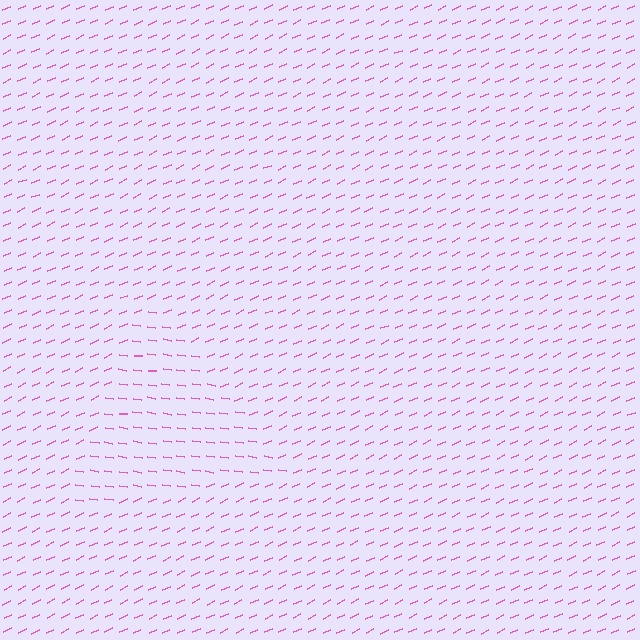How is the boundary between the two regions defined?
The boundary is defined purely by a change in line orientation (approximately 32 degrees difference). All lines are the same color and thickness.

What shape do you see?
I see a triangle.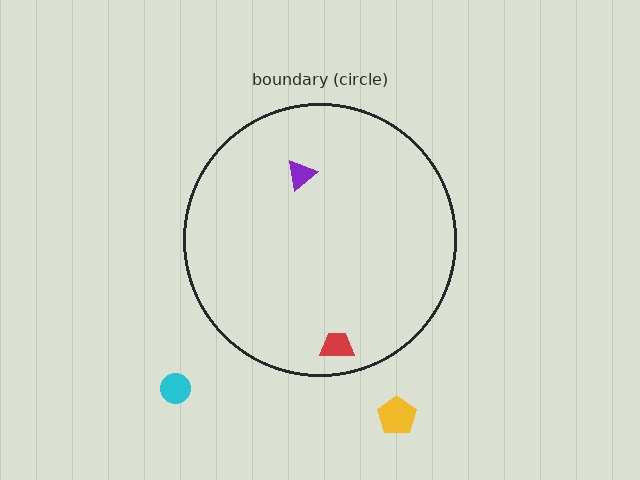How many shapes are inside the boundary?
2 inside, 2 outside.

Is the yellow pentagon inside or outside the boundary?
Outside.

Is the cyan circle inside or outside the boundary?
Outside.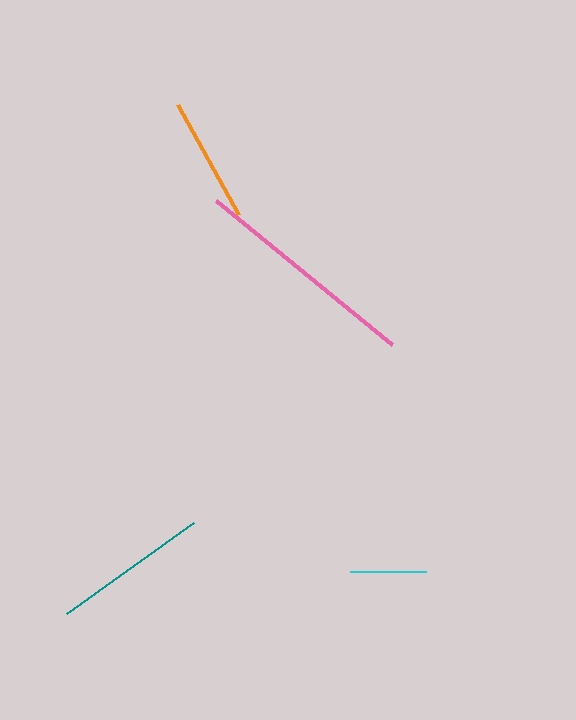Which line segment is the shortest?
The cyan line is the shortest at approximately 76 pixels.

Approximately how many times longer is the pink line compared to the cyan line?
The pink line is approximately 3.0 times the length of the cyan line.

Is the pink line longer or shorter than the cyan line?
The pink line is longer than the cyan line.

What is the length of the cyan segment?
The cyan segment is approximately 76 pixels long.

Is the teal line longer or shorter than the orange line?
The teal line is longer than the orange line.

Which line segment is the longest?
The pink line is the longest at approximately 227 pixels.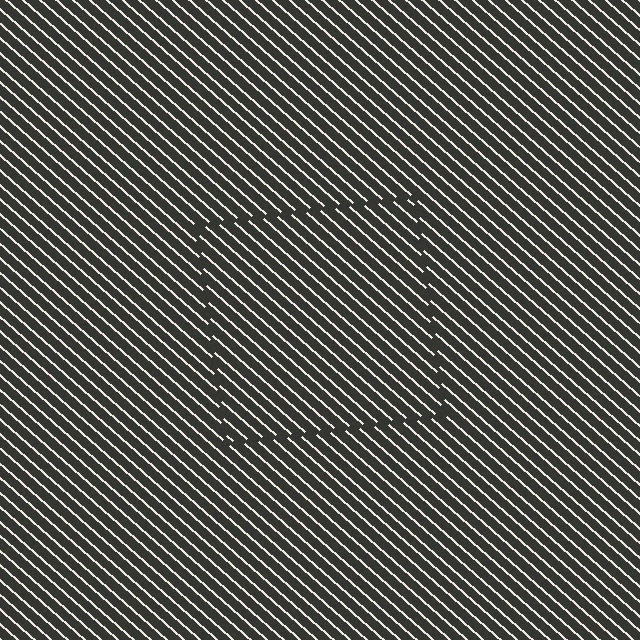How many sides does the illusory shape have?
4 sides — the line-ends trace a square.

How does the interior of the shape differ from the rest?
The interior of the shape contains the same grating, shifted by half a period — the contour is defined by the phase discontinuity where line-ends from the inner and outer gratings abut.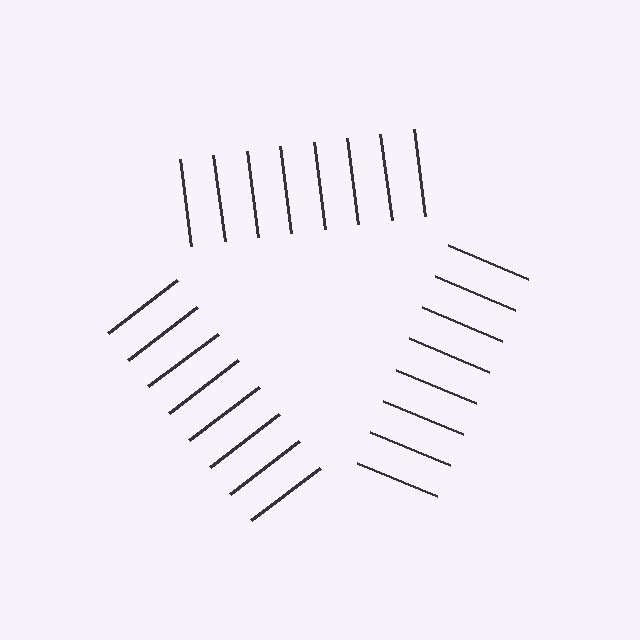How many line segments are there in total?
24 — 8 along each of the 3 edges.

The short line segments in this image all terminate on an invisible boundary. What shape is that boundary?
An illusory triangle — the line segments terminate on its edges but no continuous stroke is drawn.